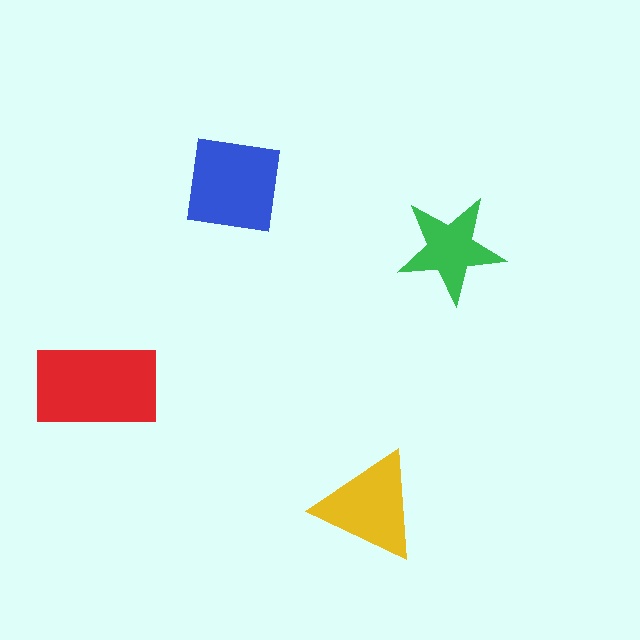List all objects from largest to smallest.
The red rectangle, the blue square, the yellow triangle, the green star.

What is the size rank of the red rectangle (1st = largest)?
1st.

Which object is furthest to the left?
The red rectangle is leftmost.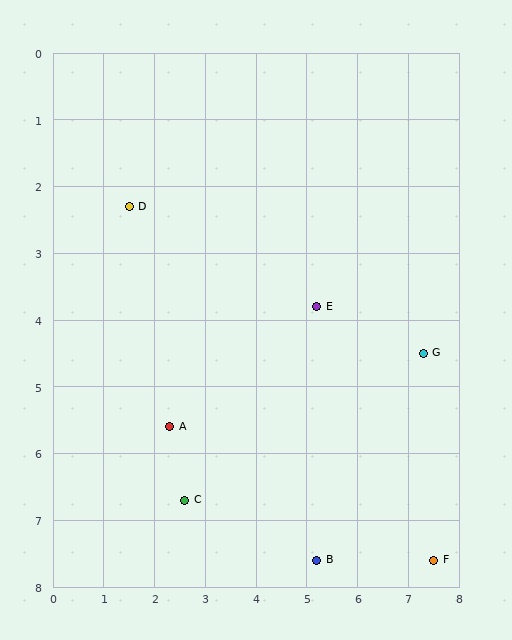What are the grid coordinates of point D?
Point D is at approximately (1.5, 2.3).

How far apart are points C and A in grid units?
Points C and A are about 1.1 grid units apart.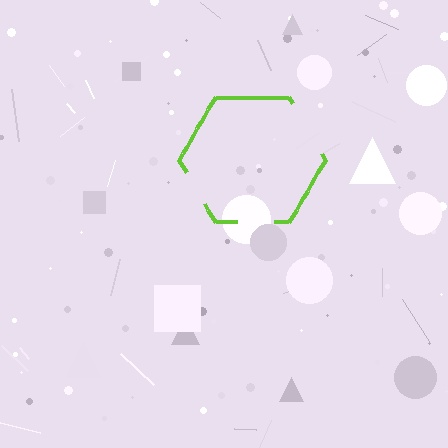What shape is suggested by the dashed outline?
The dashed outline suggests a hexagon.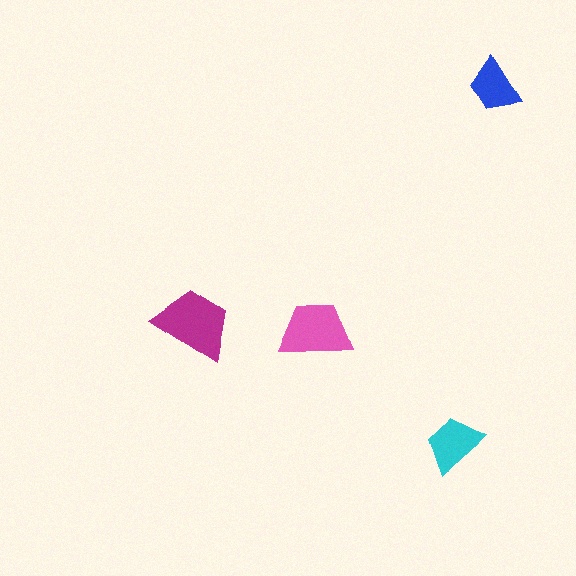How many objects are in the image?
There are 4 objects in the image.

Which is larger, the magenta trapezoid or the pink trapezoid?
The magenta one.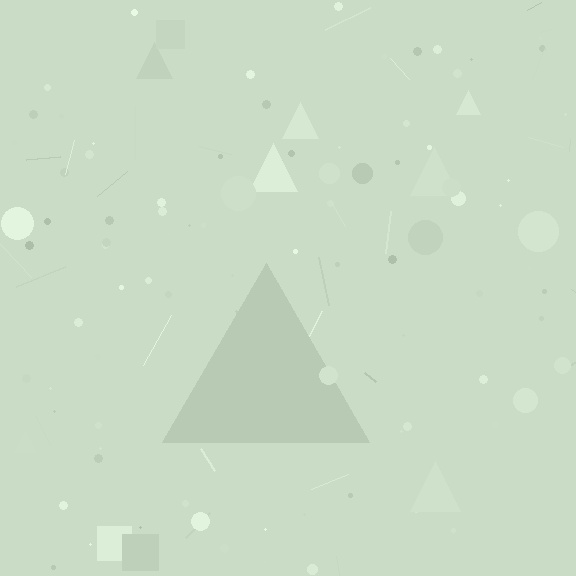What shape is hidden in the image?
A triangle is hidden in the image.